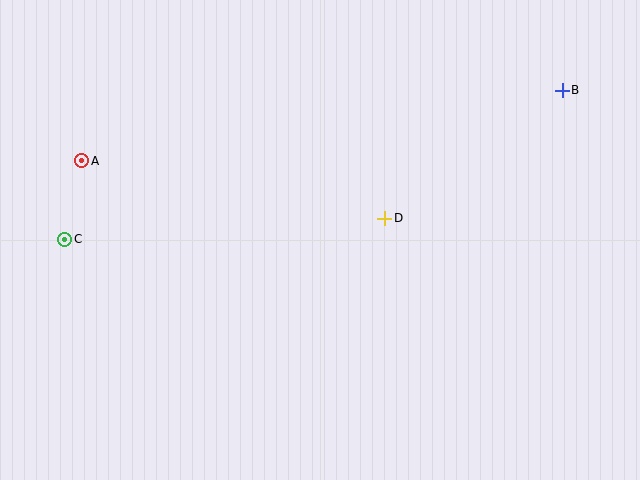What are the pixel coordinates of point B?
Point B is at (562, 90).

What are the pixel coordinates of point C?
Point C is at (65, 239).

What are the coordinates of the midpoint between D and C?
The midpoint between D and C is at (225, 229).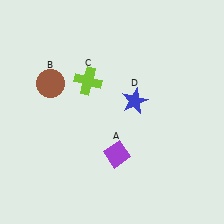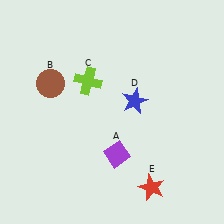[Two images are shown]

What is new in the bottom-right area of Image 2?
A red star (E) was added in the bottom-right area of Image 2.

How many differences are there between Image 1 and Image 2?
There is 1 difference between the two images.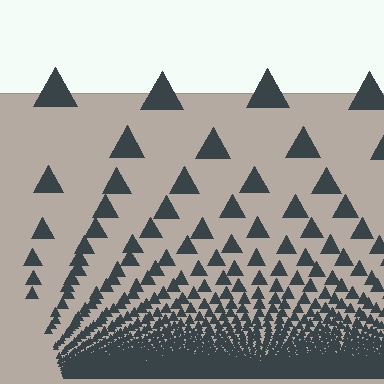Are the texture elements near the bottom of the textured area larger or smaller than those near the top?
Smaller. The gradient is inverted — elements near the bottom are smaller and denser.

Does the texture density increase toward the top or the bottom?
Density increases toward the bottom.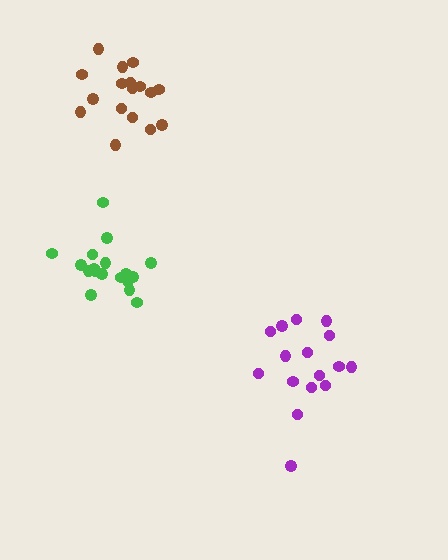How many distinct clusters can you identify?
There are 3 distinct clusters.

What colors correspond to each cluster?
The clusters are colored: green, purple, brown.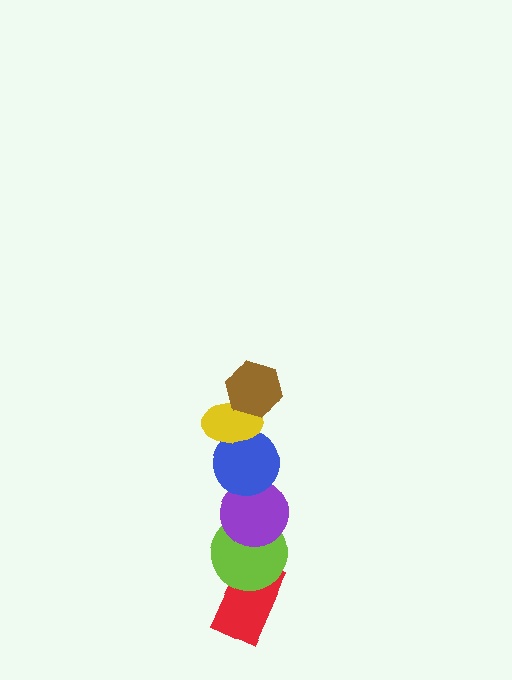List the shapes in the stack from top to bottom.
From top to bottom: the brown hexagon, the yellow ellipse, the blue circle, the purple circle, the lime circle, the red rectangle.